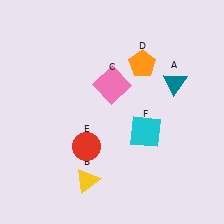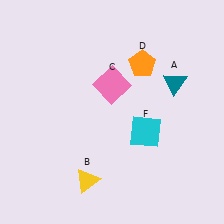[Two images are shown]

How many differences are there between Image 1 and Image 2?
There is 1 difference between the two images.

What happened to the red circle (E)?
The red circle (E) was removed in Image 2. It was in the bottom-left area of Image 1.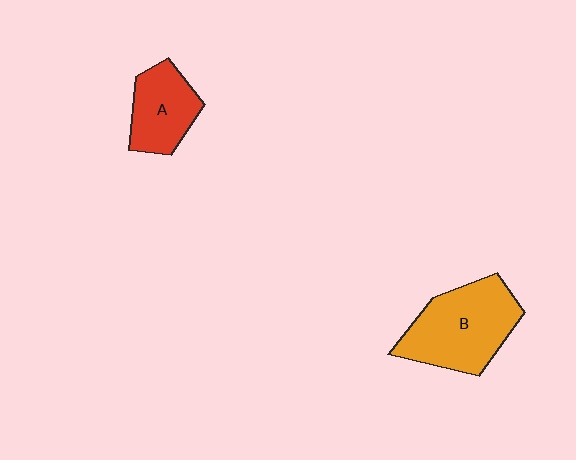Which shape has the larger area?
Shape B (orange).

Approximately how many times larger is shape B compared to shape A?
Approximately 1.6 times.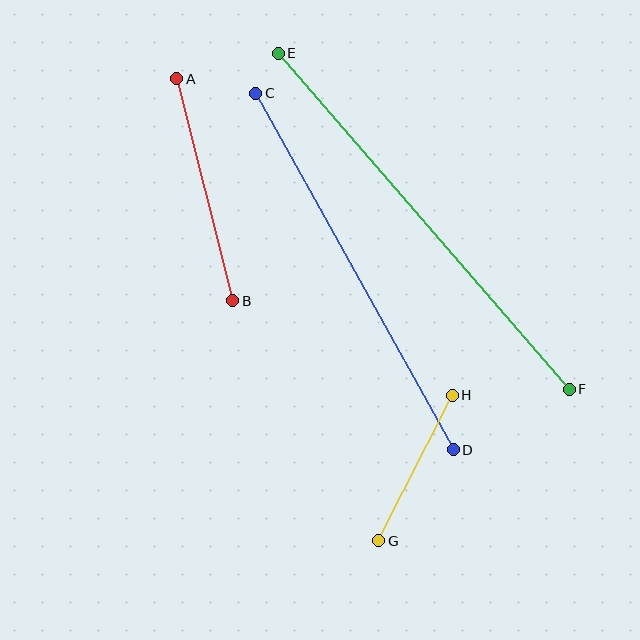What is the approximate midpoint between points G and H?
The midpoint is at approximately (416, 468) pixels.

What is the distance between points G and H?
The distance is approximately 163 pixels.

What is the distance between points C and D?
The distance is approximately 408 pixels.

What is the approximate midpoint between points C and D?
The midpoint is at approximately (355, 272) pixels.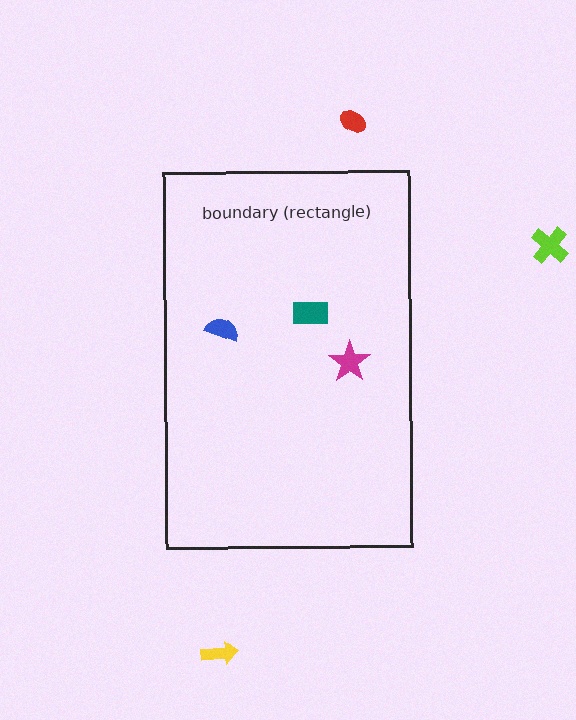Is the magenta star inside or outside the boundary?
Inside.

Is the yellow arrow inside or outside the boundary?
Outside.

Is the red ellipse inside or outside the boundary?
Outside.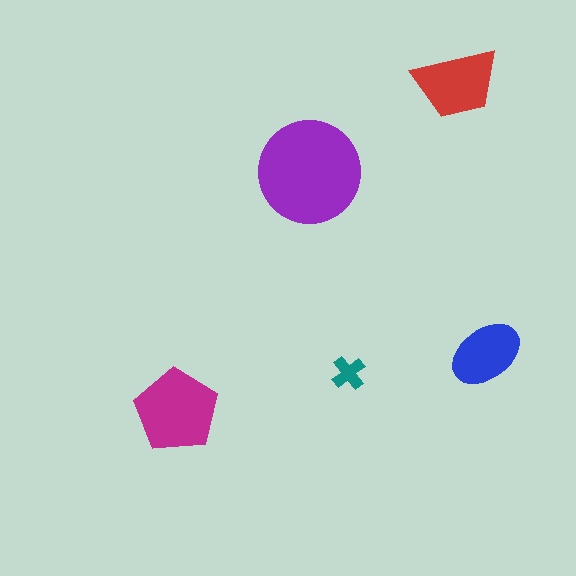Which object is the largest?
The purple circle.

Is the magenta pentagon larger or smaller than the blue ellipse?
Larger.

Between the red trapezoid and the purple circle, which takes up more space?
The purple circle.